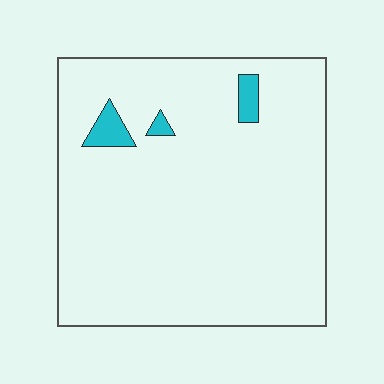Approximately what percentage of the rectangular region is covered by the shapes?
Approximately 5%.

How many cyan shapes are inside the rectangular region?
3.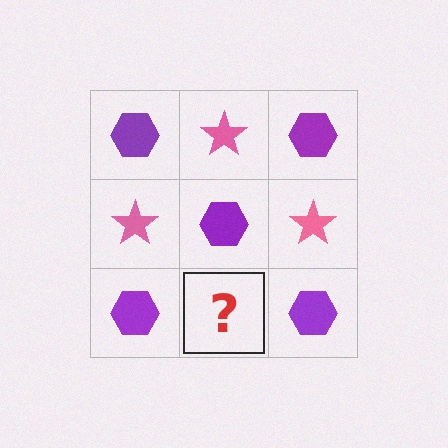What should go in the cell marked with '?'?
The missing cell should contain a pink star.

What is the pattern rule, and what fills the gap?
The rule is that it alternates purple hexagon and pink star in a checkerboard pattern. The gap should be filled with a pink star.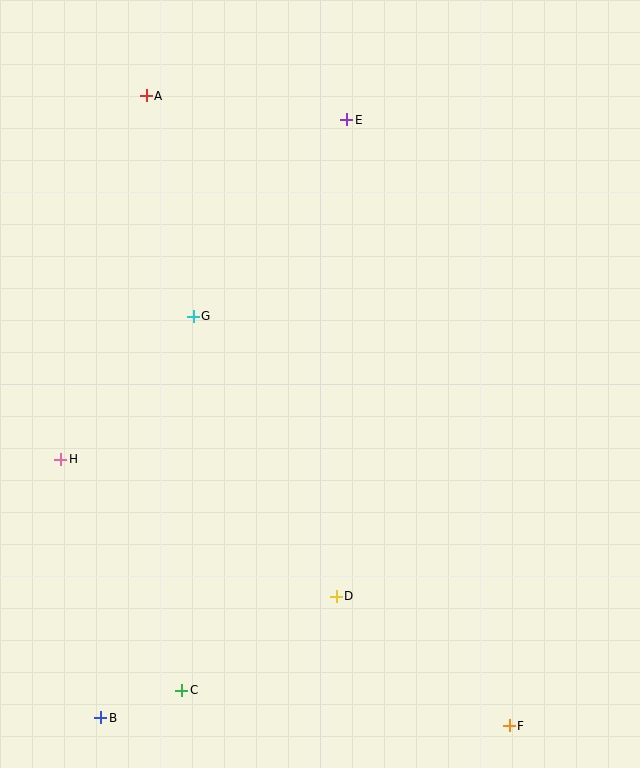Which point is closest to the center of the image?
Point G at (193, 316) is closest to the center.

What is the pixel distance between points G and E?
The distance between G and E is 249 pixels.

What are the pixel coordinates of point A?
Point A is at (146, 96).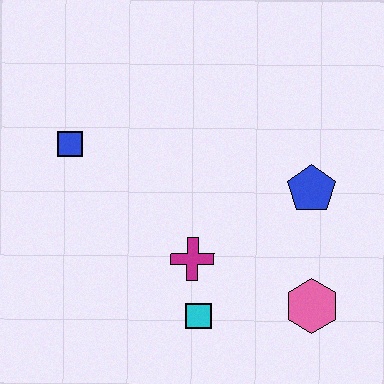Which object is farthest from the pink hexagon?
The blue square is farthest from the pink hexagon.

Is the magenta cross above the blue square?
No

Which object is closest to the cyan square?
The magenta cross is closest to the cyan square.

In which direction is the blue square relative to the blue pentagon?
The blue square is to the left of the blue pentagon.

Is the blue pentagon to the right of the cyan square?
Yes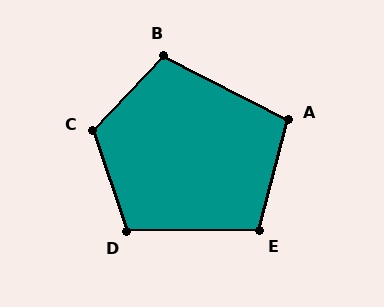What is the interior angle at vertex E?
Approximately 105 degrees (obtuse).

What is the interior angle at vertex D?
Approximately 108 degrees (obtuse).